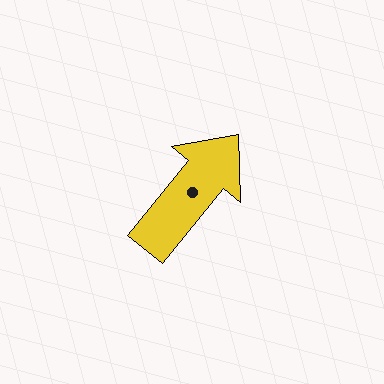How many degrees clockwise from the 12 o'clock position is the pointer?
Approximately 39 degrees.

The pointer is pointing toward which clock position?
Roughly 1 o'clock.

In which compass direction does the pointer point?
Northeast.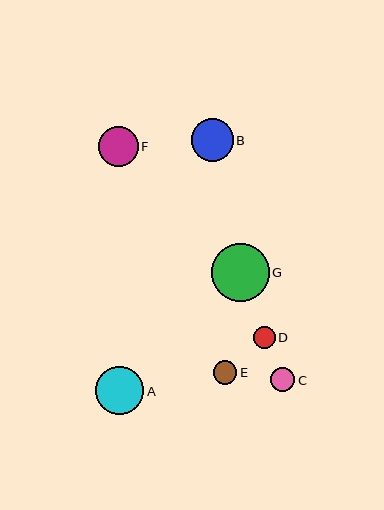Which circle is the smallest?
Circle D is the smallest with a size of approximately 22 pixels.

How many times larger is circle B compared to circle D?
Circle B is approximately 1.9 times the size of circle D.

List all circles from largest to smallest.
From largest to smallest: G, A, B, F, C, E, D.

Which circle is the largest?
Circle G is the largest with a size of approximately 58 pixels.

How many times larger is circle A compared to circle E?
Circle A is approximately 2.1 times the size of circle E.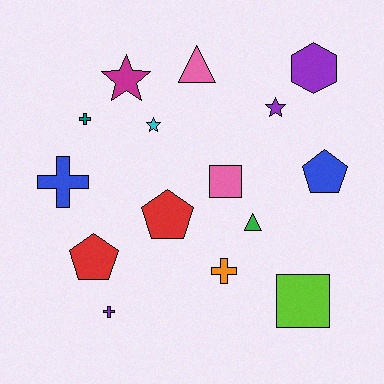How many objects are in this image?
There are 15 objects.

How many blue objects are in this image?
There are 2 blue objects.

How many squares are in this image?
There are 2 squares.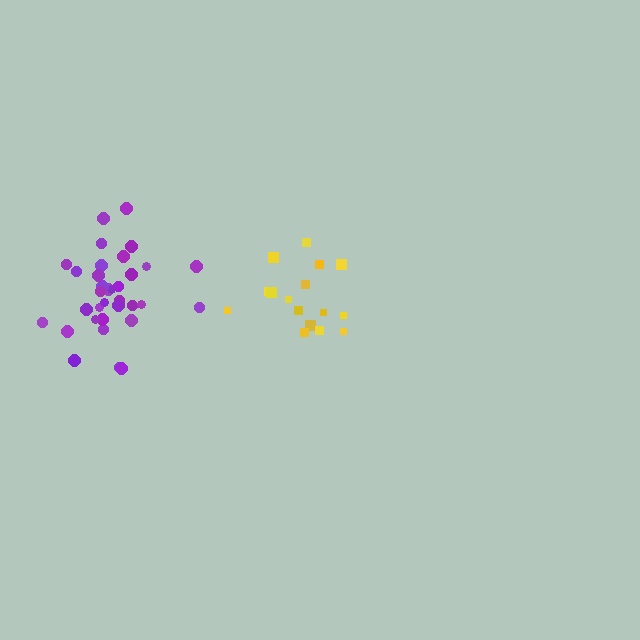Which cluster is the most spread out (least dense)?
Yellow.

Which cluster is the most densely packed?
Purple.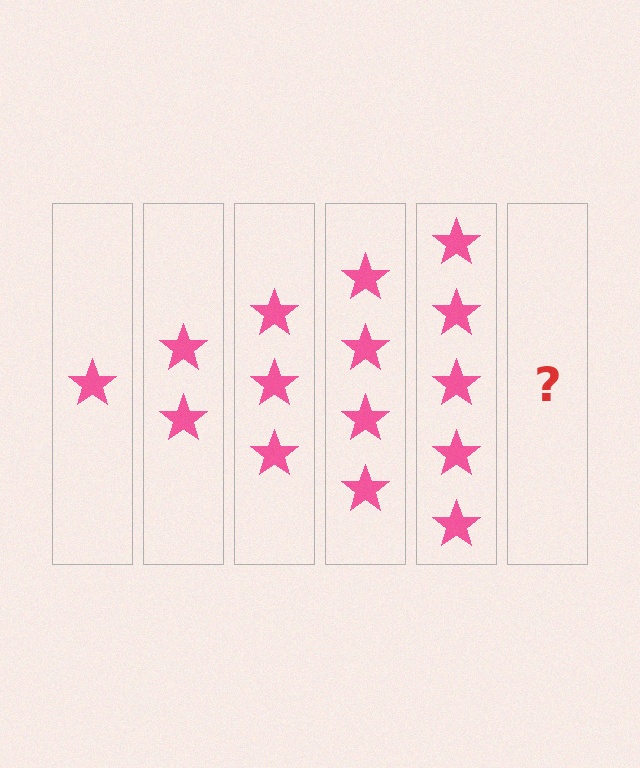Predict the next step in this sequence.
The next step is 6 stars.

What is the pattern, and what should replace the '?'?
The pattern is that each step adds one more star. The '?' should be 6 stars.